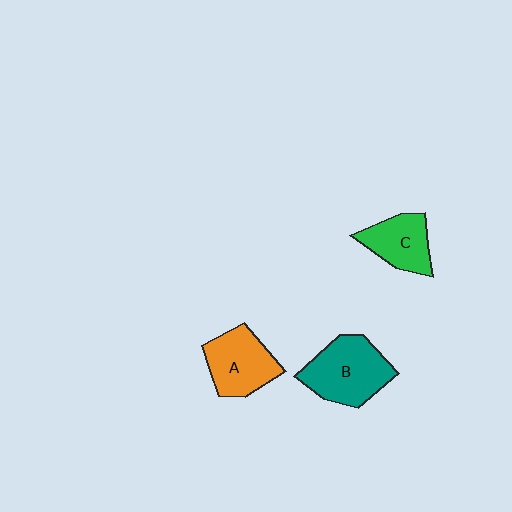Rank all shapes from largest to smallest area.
From largest to smallest: B (teal), A (orange), C (green).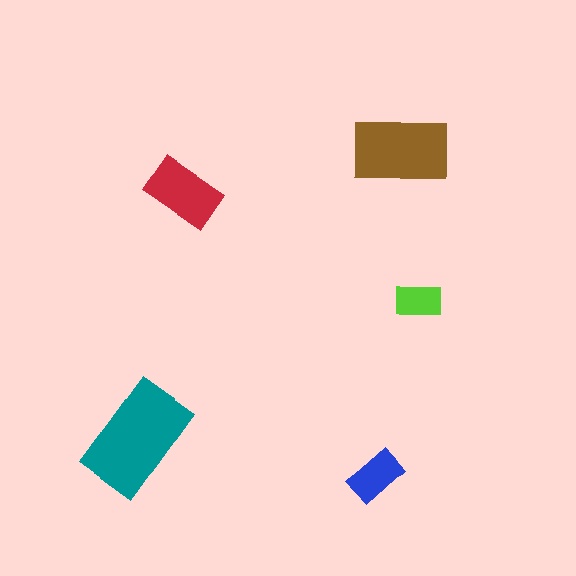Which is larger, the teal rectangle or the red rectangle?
The teal one.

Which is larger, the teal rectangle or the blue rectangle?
The teal one.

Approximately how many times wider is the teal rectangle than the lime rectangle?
About 2.5 times wider.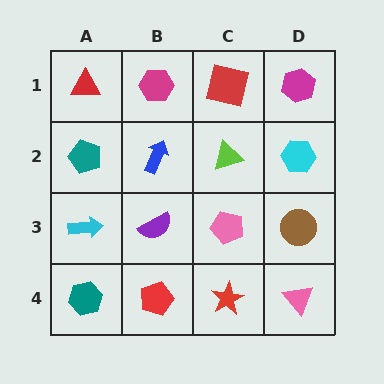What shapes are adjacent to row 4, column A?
A cyan arrow (row 3, column A), a red pentagon (row 4, column B).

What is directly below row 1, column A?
A teal pentagon.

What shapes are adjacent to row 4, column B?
A purple semicircle (row 3, column B), a teal hexagon (row 4, column A), a red star (row 4, column C).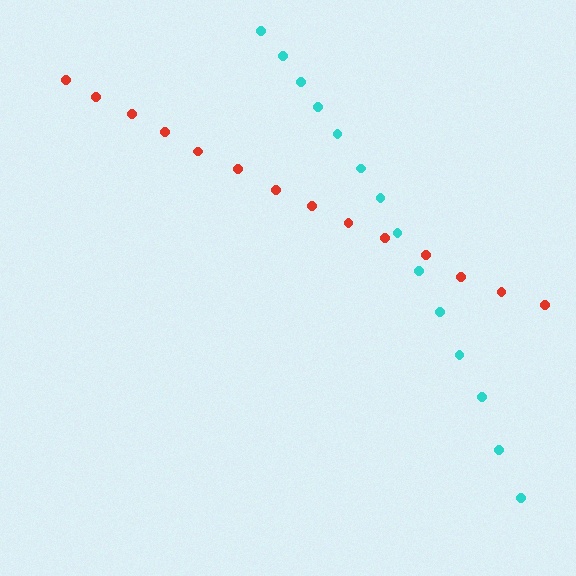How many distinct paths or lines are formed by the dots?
There are 2 distinct paths.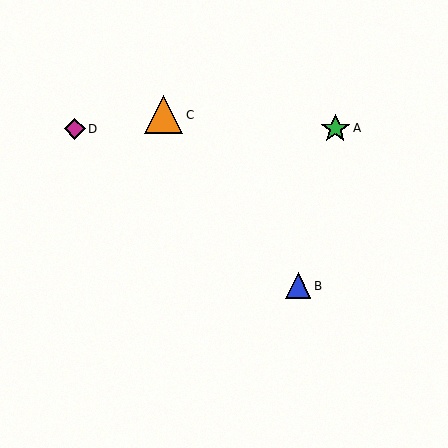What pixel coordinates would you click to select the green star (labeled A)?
Click at (335, 128) to select the green star A.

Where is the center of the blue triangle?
The center of the blue triangle is at (298, 286).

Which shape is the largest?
The orange triangle (labeled C) is the largest.